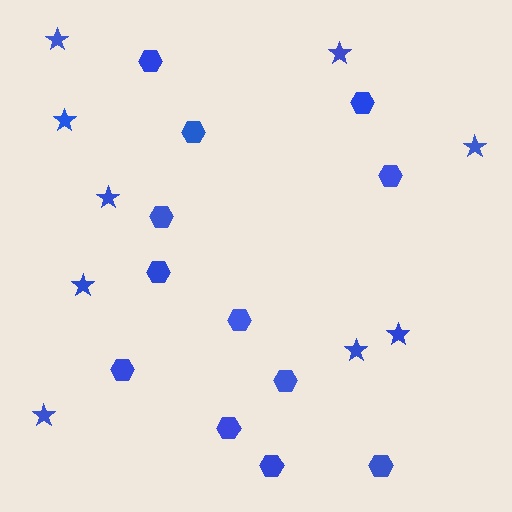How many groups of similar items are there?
There are 2 groups: one group of hexagons (12) and one group of stars (9).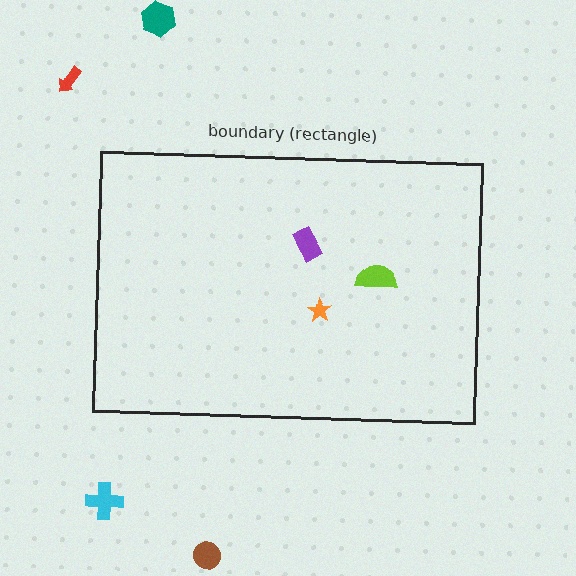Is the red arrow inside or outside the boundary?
Outside.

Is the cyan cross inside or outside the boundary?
Outside.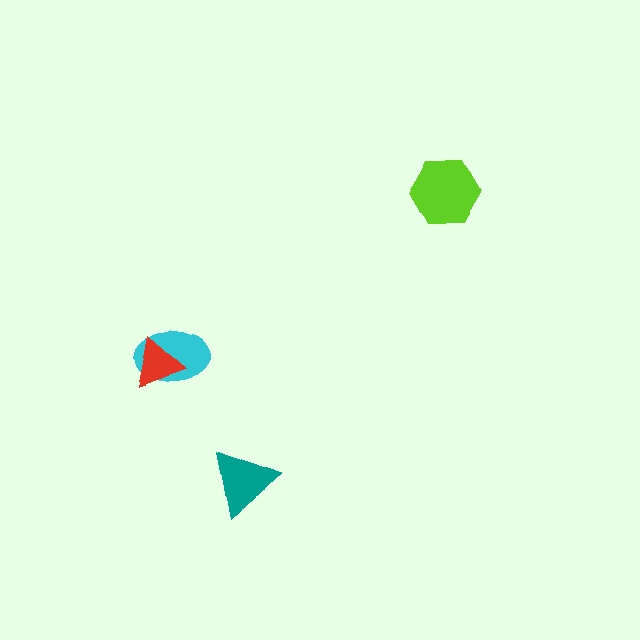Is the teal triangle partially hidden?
No, no other shape covers it.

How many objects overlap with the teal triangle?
0 objects overlap with the teal triangle.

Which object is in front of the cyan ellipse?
The red triangle is in front of the cyan ellipse.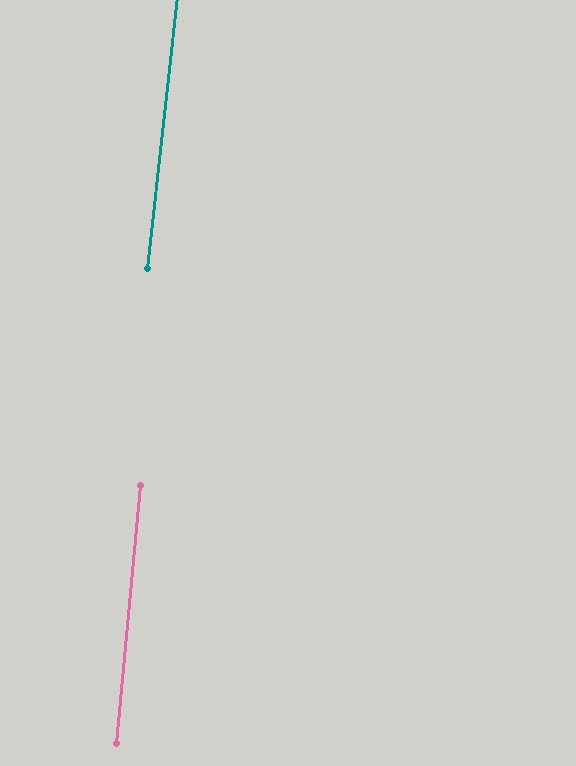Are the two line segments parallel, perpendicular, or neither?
Parallel — their directions differ by only 0.9°.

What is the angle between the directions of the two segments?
Approximately 1 degree.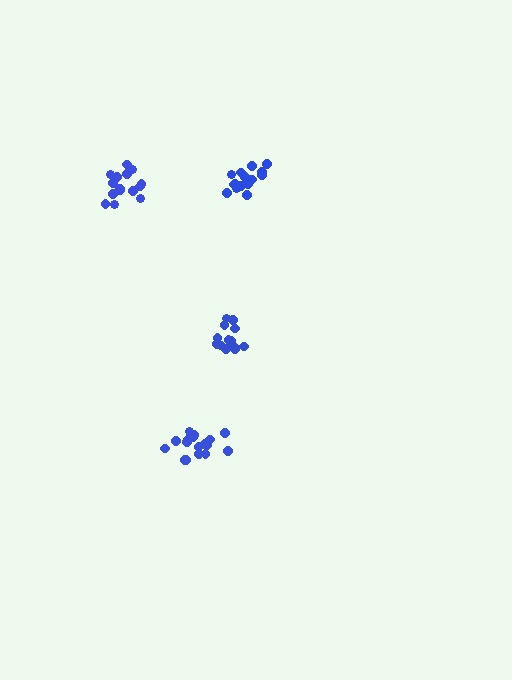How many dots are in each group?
Group 1: 13 dots, Group 2: 16 dots, Group 3: 16 dots, Group 4: 18 dots (63 total).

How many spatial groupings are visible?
There are 4 spatial groupings.